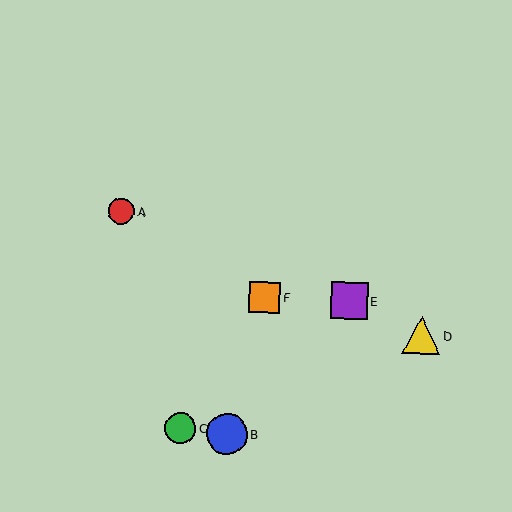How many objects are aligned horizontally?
2 objects (E, F) are aligned horizontally.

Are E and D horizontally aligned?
No, E is at y≈301 and D is at y≈335.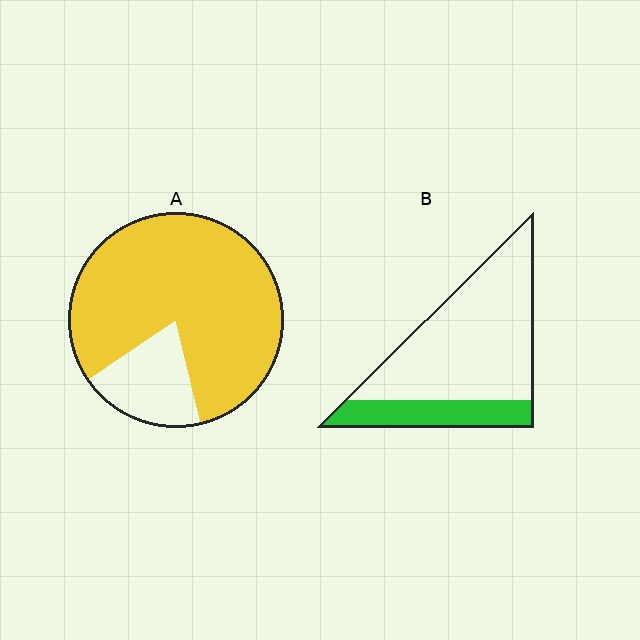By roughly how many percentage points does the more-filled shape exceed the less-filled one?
By roughly 55 percentage points (A over B).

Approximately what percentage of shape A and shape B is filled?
A is approximately 80% and B is approximately 25%.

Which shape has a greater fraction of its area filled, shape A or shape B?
Shape A.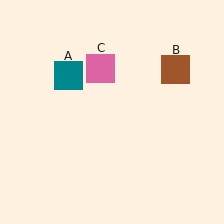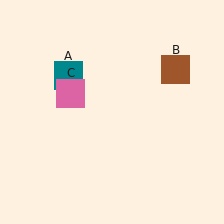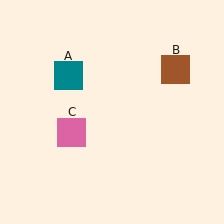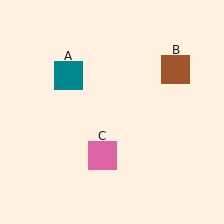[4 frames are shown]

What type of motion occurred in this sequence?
The pink square (object C) rotated counterclockwise around the center of the scene.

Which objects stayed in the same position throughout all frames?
Teal square (object A) and brown square (object B) remained stationary.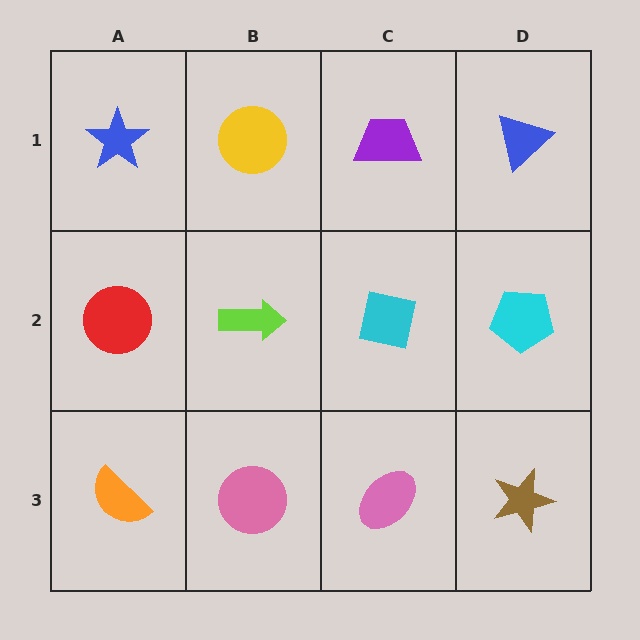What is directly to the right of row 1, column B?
A purple trapezoid.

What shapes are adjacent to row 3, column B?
A lime arrow (row 2, column B), an orange semicircle (row 3, column A), a pink ellipse (row 3, column C).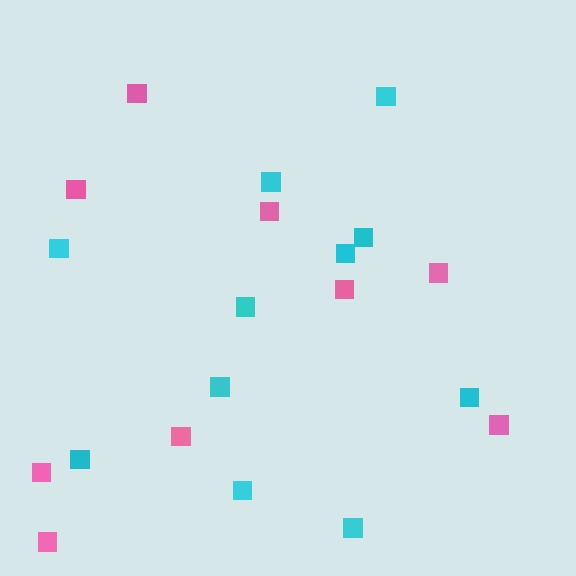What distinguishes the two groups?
There are 2 groups: one group of pink squares (9) and one group of cyan squares (11).